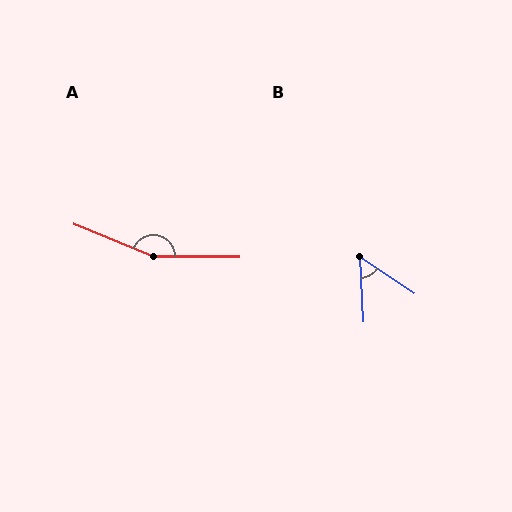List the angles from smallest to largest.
B (54°), A (158°).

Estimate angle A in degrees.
Approximately 158 degrees.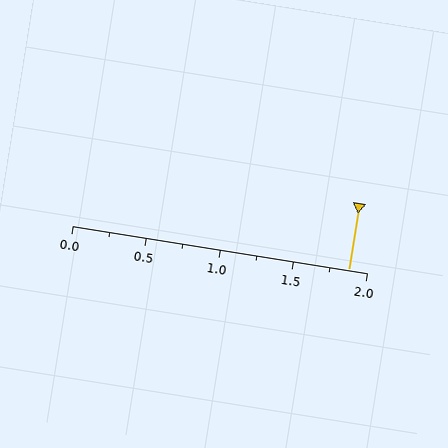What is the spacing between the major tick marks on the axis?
The major ticks are spaced 0.5 apart.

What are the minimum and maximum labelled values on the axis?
The axis runs from 0.0 to 2.0.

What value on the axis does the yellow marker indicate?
The marker indicates approximately 1.88.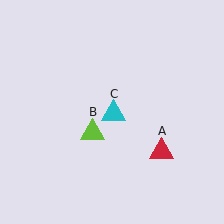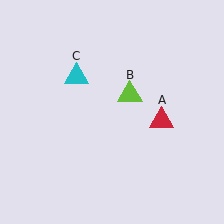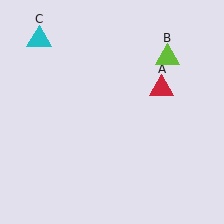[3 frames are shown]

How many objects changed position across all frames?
3 objects changed position: red triangle (object A), lime triangle (object B), cyan triangle (object C).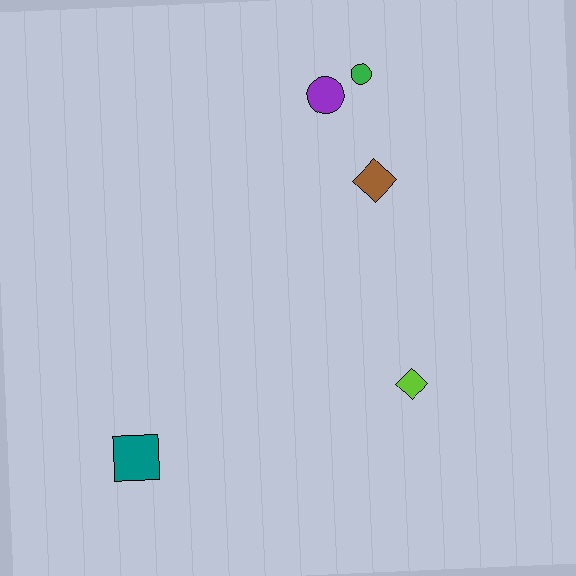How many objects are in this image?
There are 5 objects.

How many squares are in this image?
There is 1 square.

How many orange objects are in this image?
There are no orange objects.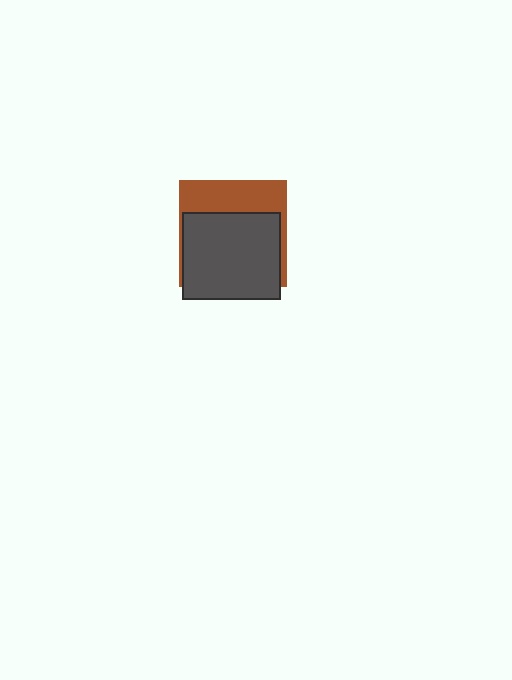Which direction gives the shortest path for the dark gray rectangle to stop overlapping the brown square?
Moving down gives the shortest separation.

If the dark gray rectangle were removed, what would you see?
You would see the complete brown square.